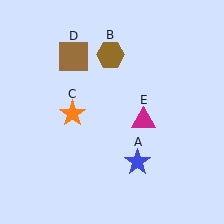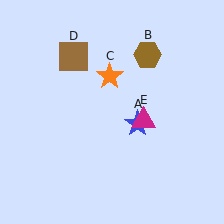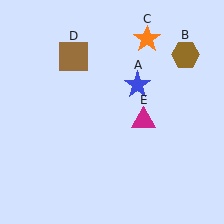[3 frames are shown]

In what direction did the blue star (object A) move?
The blue star (object A) moved up.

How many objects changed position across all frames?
3 objects changed position: blue star (object A), brown hexagon (object B), orange star (object C).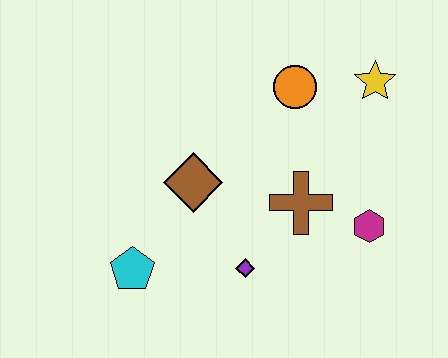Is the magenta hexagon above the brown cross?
No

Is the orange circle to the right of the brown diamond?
Yes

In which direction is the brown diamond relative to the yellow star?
The brown diamond is to the left of the yellow star.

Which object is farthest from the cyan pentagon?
The yellow star is farthest from the cyan pentagon.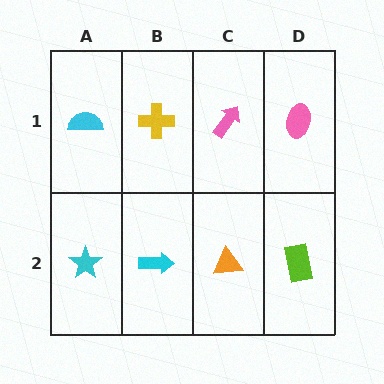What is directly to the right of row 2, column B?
An orange triangle.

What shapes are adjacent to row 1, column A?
A cyan star (row 2, column A), a yellow cross (row 1, column B).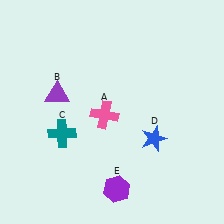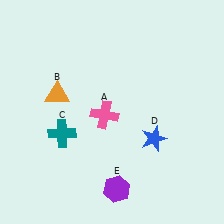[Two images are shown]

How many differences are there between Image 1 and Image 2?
There is 1 difference between the two images.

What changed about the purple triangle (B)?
In Image 1, B is purple. In Image 2, it changed to orange.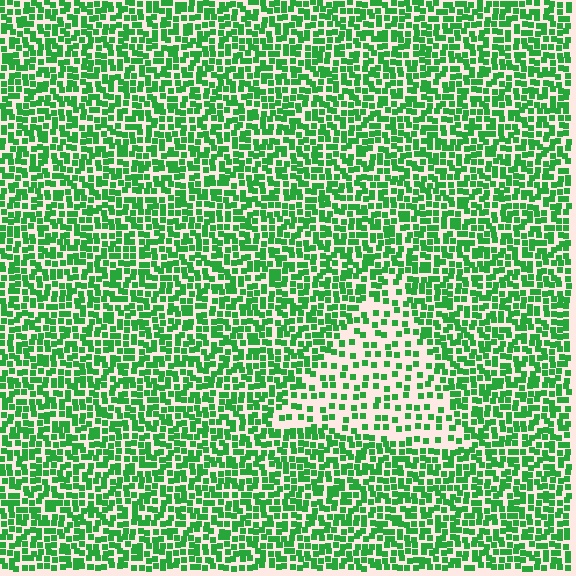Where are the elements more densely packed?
The elements are more densely packed outside the triangle boundary.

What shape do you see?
I see a triangle.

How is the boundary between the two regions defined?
The boundary is defined by a change in element density (approximately 2.1x ratio). All elements are the same color, size, and shape.